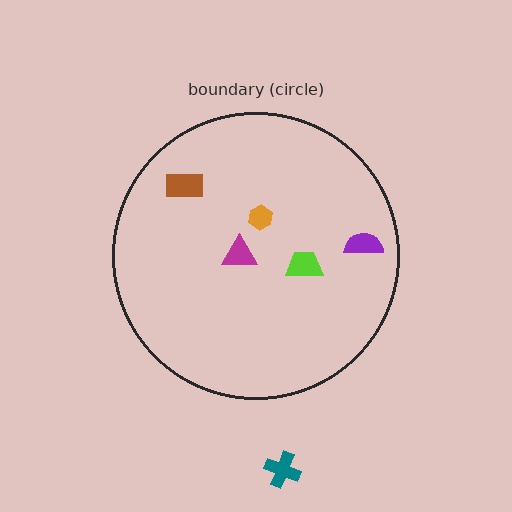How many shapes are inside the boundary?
5 inside, 1 outside.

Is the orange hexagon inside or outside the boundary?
Inside.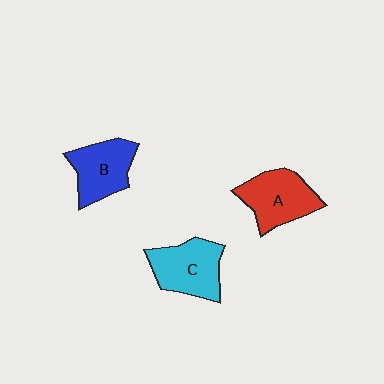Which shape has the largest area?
Shape C (cyan).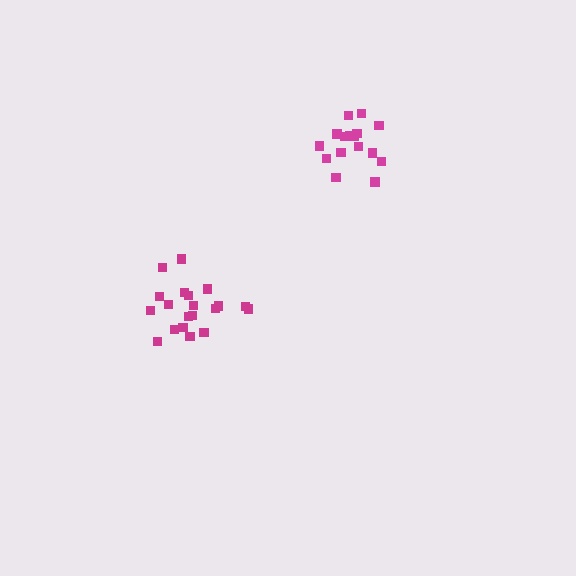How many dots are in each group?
Group 1: 20 dots, Group 2: 16 dots (36 total).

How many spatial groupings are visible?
There are 2 spatial groupings.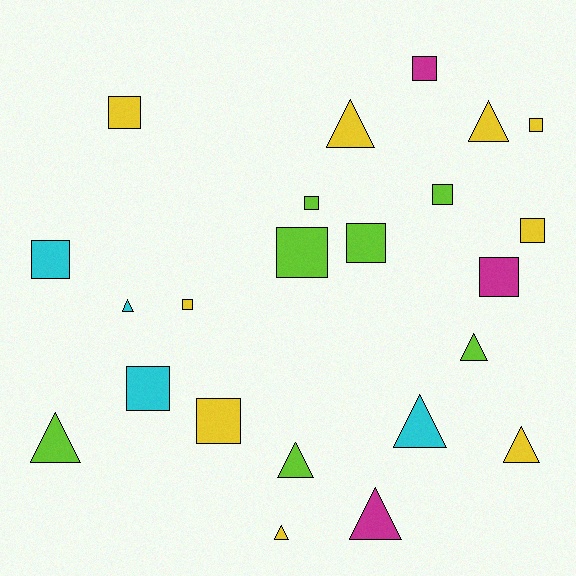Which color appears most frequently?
Yellow, with 9 objects.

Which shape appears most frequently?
Square, with 13 objects.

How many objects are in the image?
There are 23 objects.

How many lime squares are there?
There are 4 lime squares.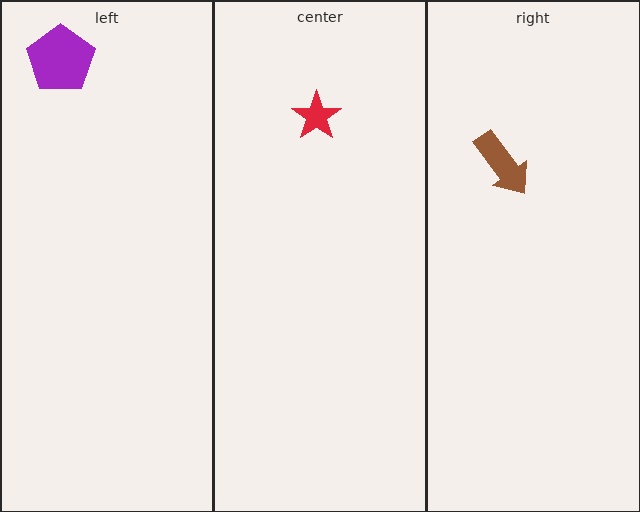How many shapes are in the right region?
1.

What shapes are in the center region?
The red star.